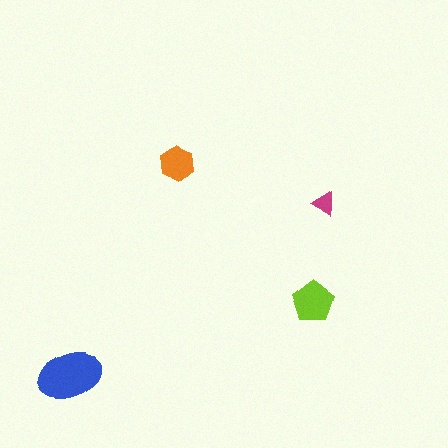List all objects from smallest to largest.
The magenta triangle, the orange hexagon, the lime pentagon, the blue ellipse.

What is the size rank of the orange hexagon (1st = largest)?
3rd.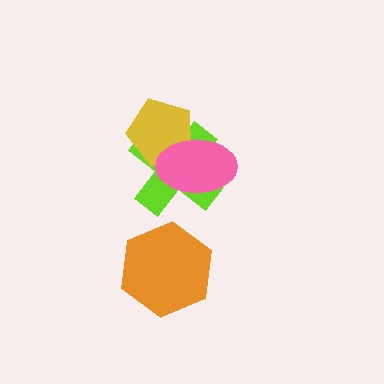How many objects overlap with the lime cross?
2 objects overlap with the lime cross.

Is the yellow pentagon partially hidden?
Yes, it is partially covered by another shape.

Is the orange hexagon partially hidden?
No, no other shape covers it.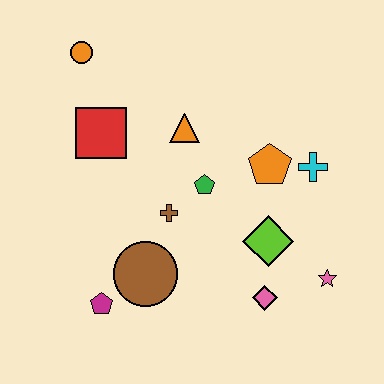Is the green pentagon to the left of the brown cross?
No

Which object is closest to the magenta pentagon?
The brown circle is closest to the magenta pentagon.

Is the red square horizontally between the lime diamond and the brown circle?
No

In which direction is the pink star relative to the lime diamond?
The pink star is to the right of the lime diamond.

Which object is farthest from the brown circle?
The orange circle is farthest from the brown circle.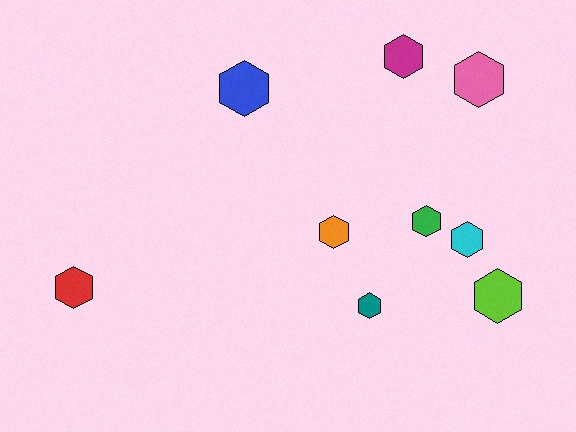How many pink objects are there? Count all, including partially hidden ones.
There is 1 pink object.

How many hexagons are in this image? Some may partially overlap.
There are 9 hexagons.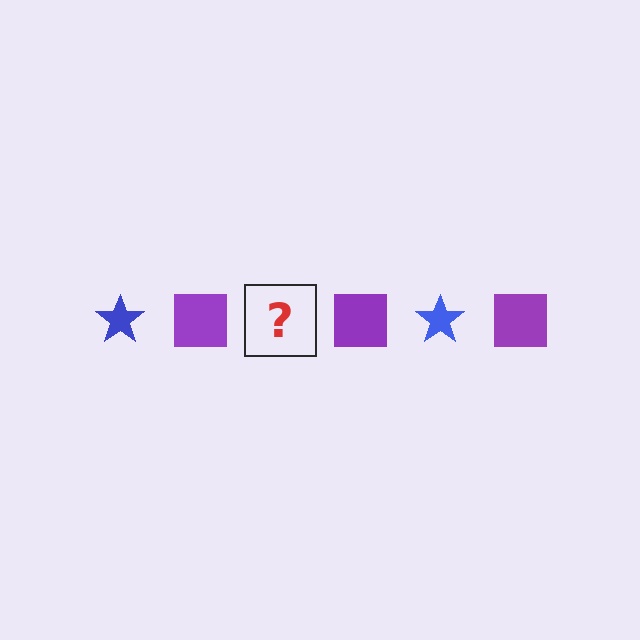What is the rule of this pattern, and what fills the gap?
The rule is that the pattern alternates between blue star and purple square. The gap should be filled with a blue star.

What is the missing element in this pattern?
The missing element is a blue star.